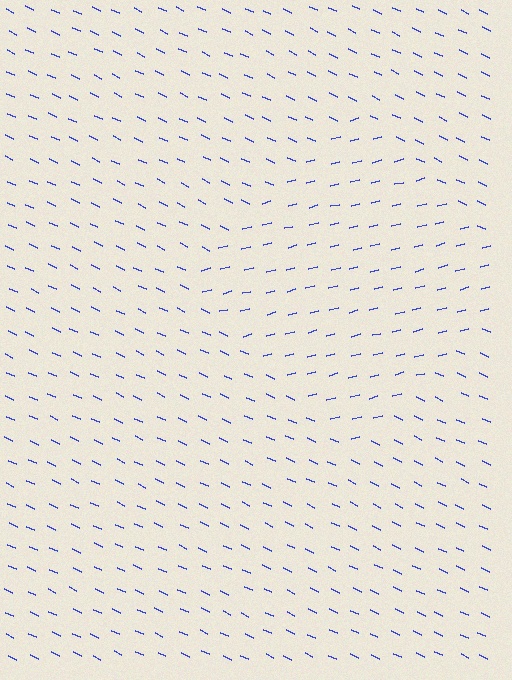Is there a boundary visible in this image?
Yes, there is a texture boundary formed by a change in line orientation.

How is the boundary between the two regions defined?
The boundary is defined purely by a change in line orientation (approximately 39 degrees difference). All lines are the same color and thickness.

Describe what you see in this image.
The image is filled with small blue line segments. A diamond region in the image has lines oriented differently from the surrounding lines, creating a visible texture boundary.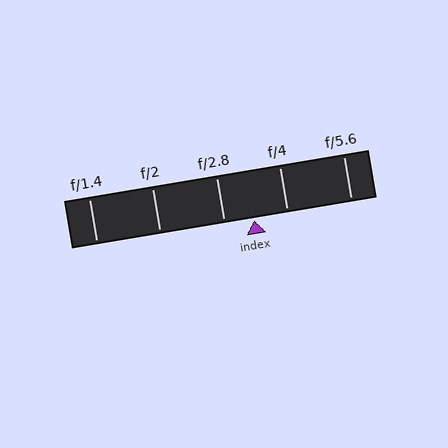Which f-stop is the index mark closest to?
The index mark is closest to f/2.8.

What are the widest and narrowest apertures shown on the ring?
The widest aperture shown is f/1.4 and the narrowest is f/5.6.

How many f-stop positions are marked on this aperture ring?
There are 5 f-stop positions marked.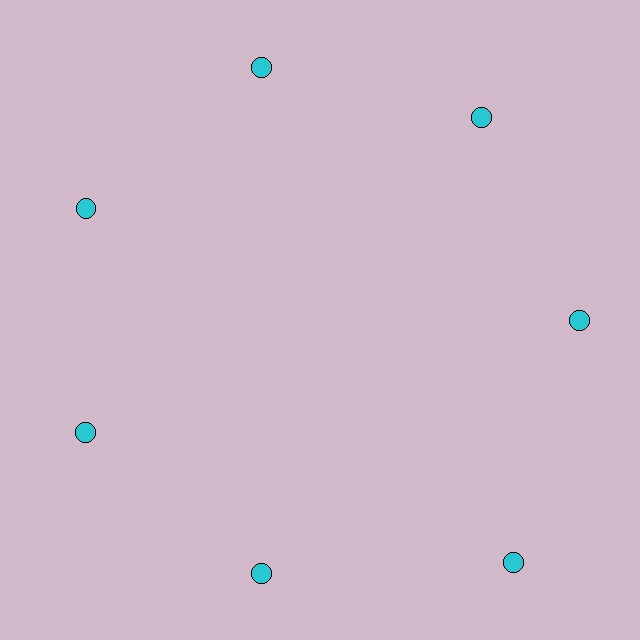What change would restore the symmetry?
The symmetry would be restored by moving it inward, back onto the ring so that all 7 circles sit at equal angles and equal distance from the center.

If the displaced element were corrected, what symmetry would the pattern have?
It would have 7-fold rotational symmetry — the pattern would map onto itself every 51 degrees.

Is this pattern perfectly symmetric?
No. The 7 cyan circles are arranged in a ring, but one element near the 5 o'clock position is pushed outward from the center, breaking the 7-fold rotational symmetry.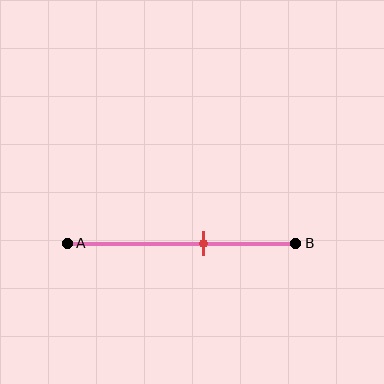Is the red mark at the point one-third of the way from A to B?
No, the mark is at about 60% from A, not at the 33% one-third point.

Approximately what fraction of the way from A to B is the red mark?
The red mark is approximately 60% of the way from A to B.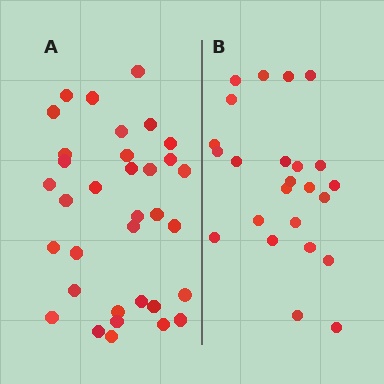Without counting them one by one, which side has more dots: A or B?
Region A (the left region) has more dots.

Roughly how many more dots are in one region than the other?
Region A has roughly 10 or so more dots than region B.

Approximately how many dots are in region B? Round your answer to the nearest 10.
About 20 dots. (The exact count is 24, which rounds to 20.)